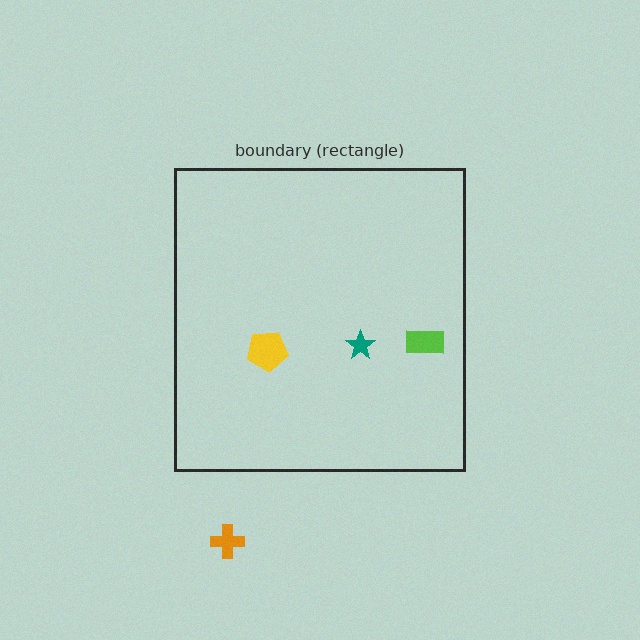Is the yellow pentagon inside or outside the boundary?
Inside.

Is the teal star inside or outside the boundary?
Inside.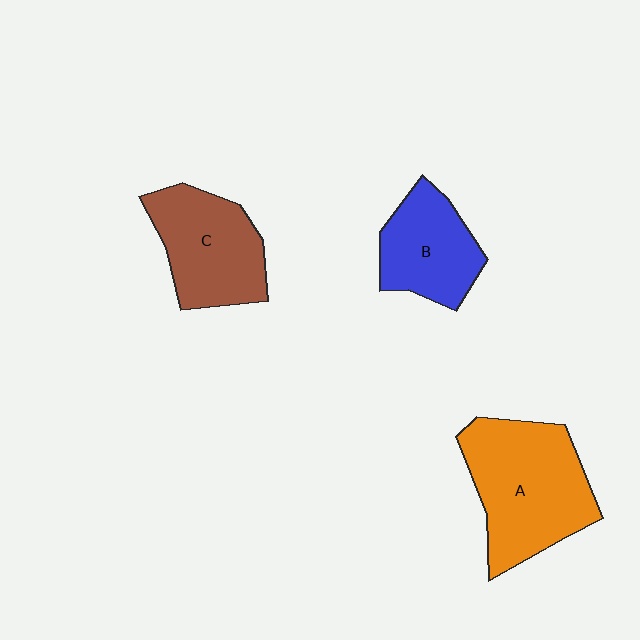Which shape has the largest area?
Shape A (orange).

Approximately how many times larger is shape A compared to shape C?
Approximately 1.3 times.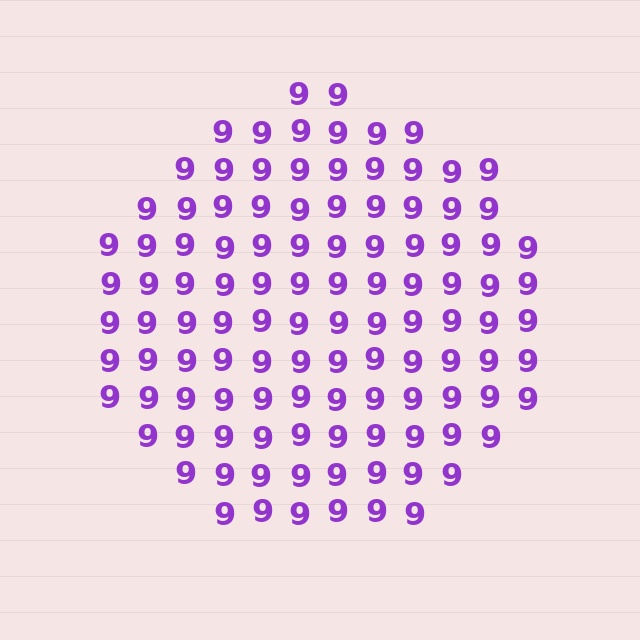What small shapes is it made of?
It is made of small digit 9's.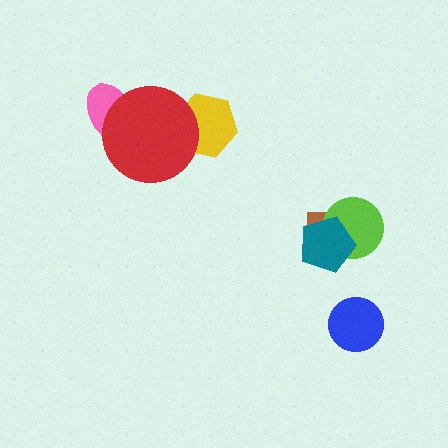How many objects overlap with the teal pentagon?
2 objects overlap with the teal pentagon.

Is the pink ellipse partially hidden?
Yes, it is partially covered by another shape.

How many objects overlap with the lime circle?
2 objects overlap with the lime circle.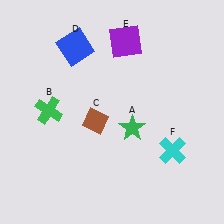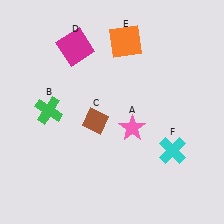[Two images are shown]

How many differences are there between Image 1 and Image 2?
There are 3 differences between the two images.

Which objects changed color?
A changed from green to pink. D changed from blue to magenta. E changed from purple to orange.